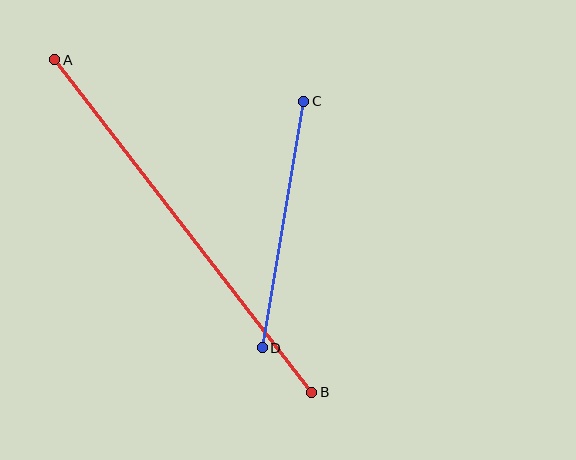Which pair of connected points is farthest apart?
Points A and B are farthest apart.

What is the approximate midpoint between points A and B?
The midpoint is at approximately (183, 226) pixels.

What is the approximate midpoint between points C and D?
The midpoint is at approximately (283, 225) pixels.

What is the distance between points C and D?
The distance is approximately 250 pixels.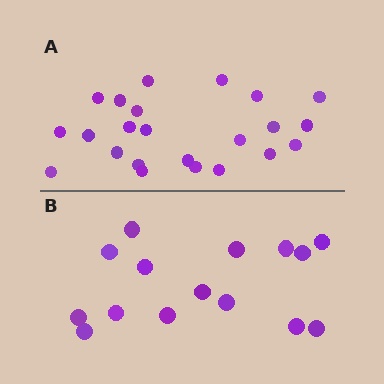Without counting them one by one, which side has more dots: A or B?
Region A (the top region) has more dots.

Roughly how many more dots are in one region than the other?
Region A has roughly 8 or so more dots than region B.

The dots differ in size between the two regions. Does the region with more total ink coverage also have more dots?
No. Region B has more total ink coverage because its dots are larger, but region A actually contains more individual dots. Total area can be misleading — the number of items is what matters here.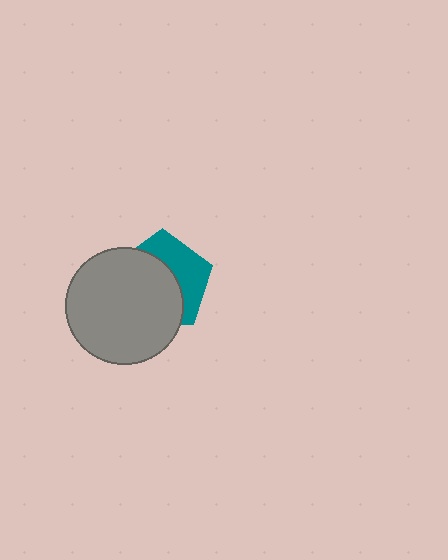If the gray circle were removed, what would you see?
You would see the complete teal pentagon.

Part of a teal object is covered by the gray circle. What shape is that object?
It is a pentagon.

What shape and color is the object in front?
The object in front is a gray circle.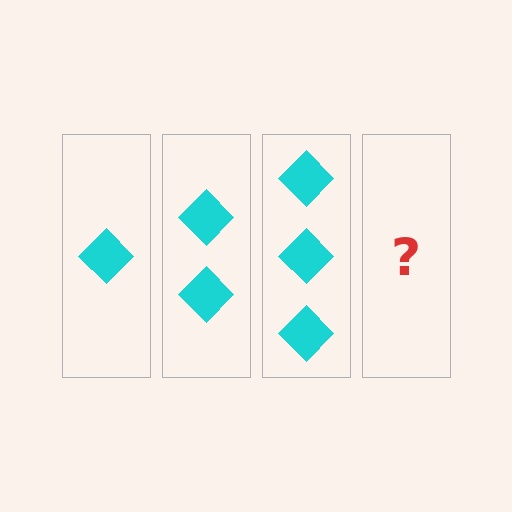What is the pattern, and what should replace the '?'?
The pattern is that each step adds one more diamond. The '?' should be 4 diamonds.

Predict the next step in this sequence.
The next step is 4 diamonds.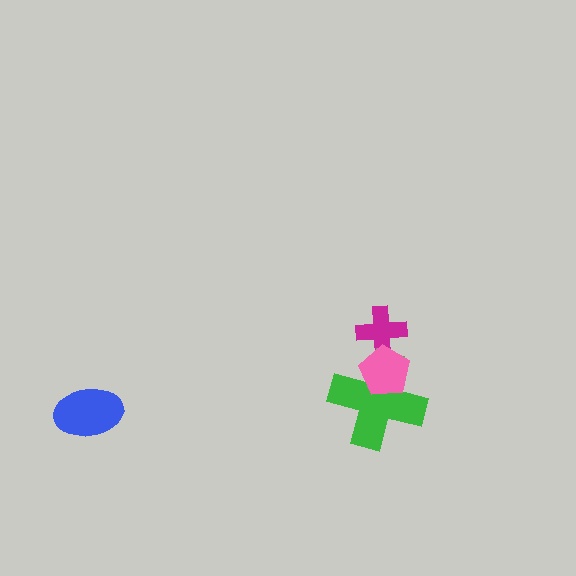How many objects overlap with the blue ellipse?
0 objects overlap with the blue ellipse.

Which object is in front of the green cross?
The pink pentagon is in front of the green cross.